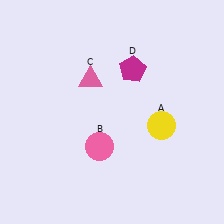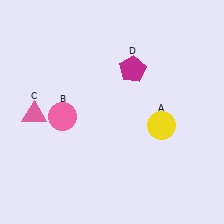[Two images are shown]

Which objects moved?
The objects that moved are: the pink circle (B), the pink triangle (C).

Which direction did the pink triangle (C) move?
The pink triangle (C) moved left.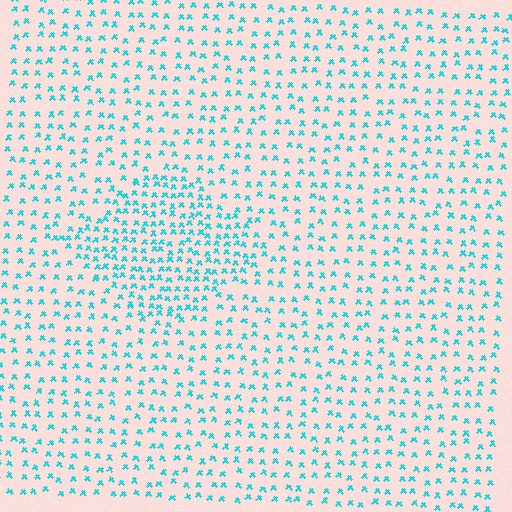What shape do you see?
I see a diamond.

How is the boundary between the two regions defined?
The boundary is defined by a change in element density (approximately 1.9x ratio). All elements are the same color, size, and shape.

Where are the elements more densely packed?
The elements are more densely packed inside the diamond boundary.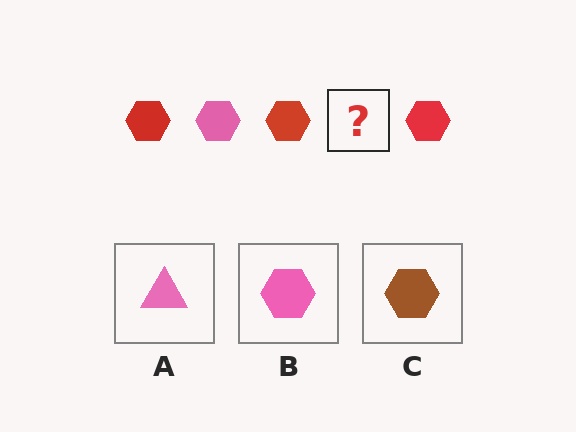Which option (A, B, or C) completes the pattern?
B.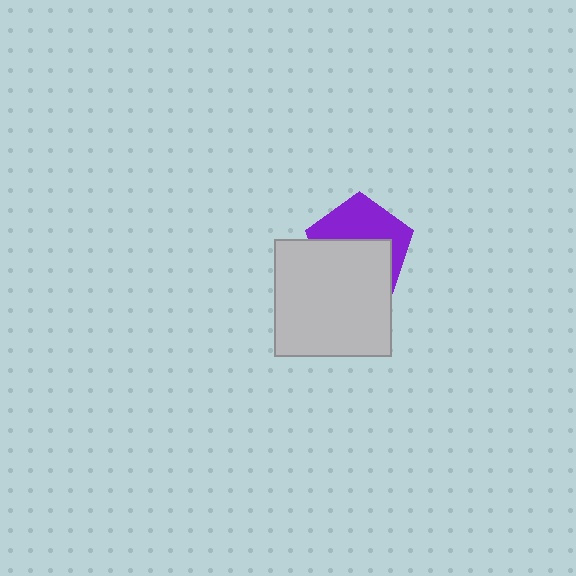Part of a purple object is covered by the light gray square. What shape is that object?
It is a pentagon.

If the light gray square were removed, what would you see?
You would see the complete purple pentagon.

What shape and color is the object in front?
The object in front is a light gray square.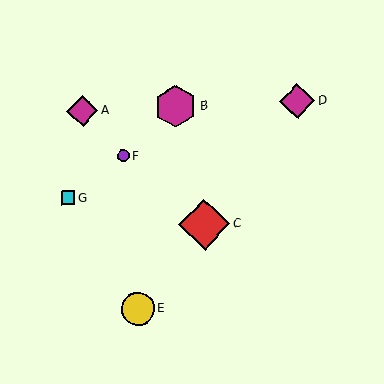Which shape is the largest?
The red diamond (labeled C) is the largest.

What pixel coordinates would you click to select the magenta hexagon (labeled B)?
Click at (176, 106) to select the magenta hexagon B.